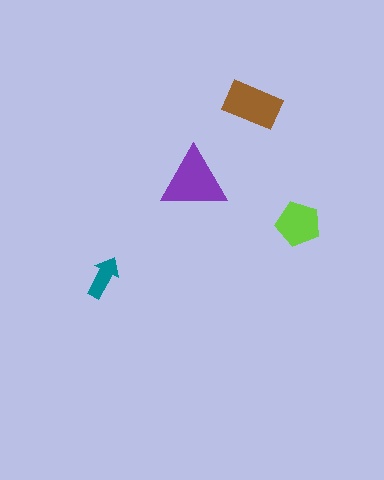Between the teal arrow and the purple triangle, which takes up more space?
The purple triangle.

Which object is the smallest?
The teal arrow.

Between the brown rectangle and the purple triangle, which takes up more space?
The purple triangle.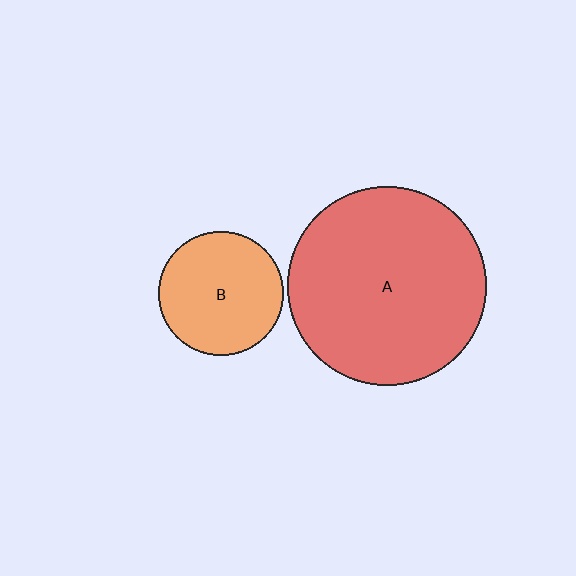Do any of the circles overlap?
No, none of the circles overlap.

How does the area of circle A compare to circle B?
Approximately 2.6 times.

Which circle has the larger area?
Circle A (red).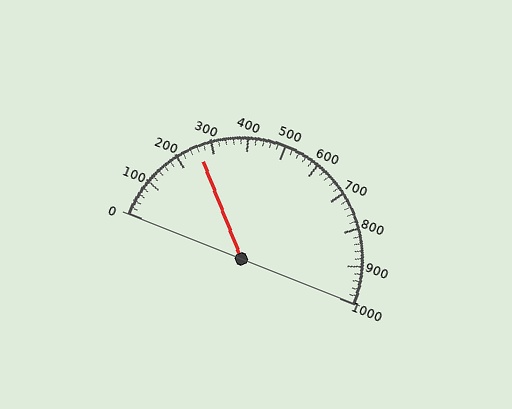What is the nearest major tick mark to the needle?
The nearest major tick mark is 300.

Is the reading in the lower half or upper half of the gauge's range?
The reading is in the lower half of the range (0 to 1000).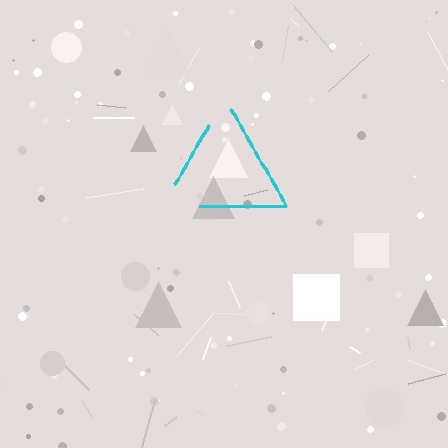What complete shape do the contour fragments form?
The contour fragments form a triangle.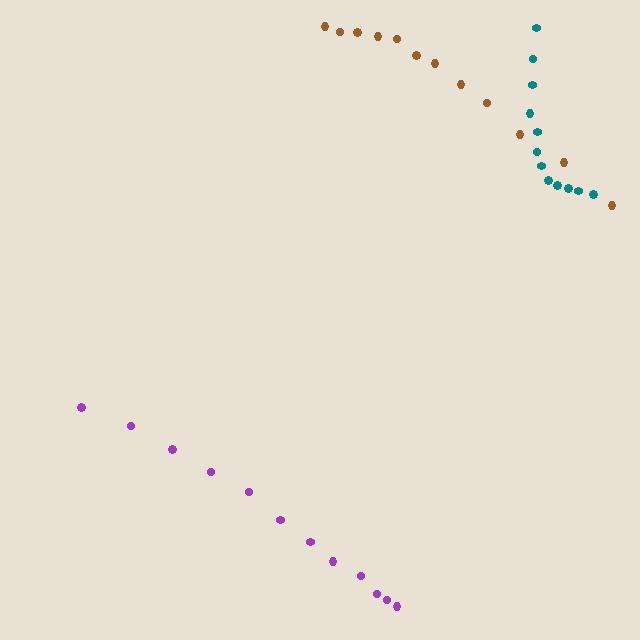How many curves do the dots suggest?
There are 3 distinct paths.